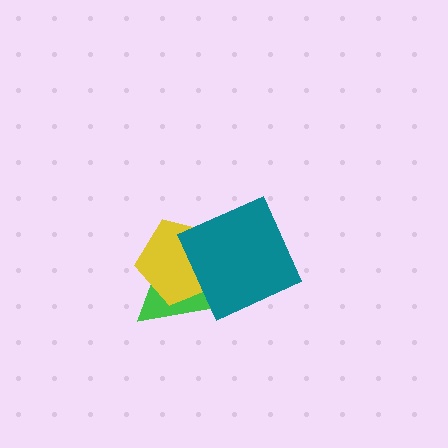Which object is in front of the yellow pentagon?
The teal square is in front of the yellow pentagon.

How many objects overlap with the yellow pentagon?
2 objects overlap with the yellow pentagon.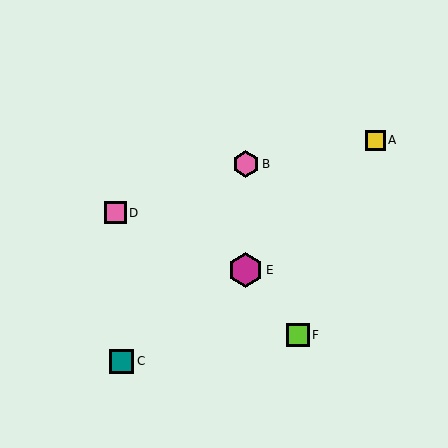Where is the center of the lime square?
The center of the lime square is at (298, 335).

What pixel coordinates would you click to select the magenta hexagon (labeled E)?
Click at (245, 270) to select the magenta hexagon E.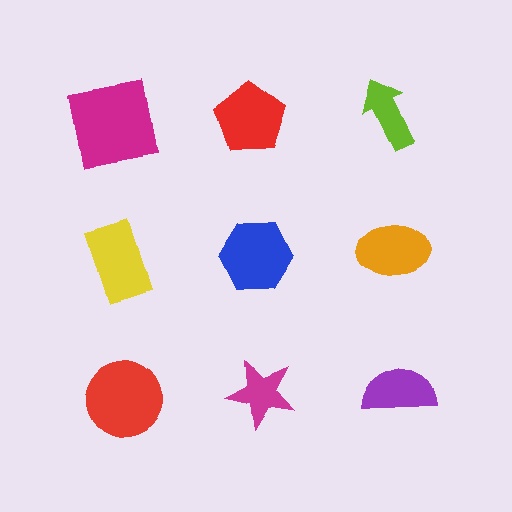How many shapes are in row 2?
3 shapes.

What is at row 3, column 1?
A red circle.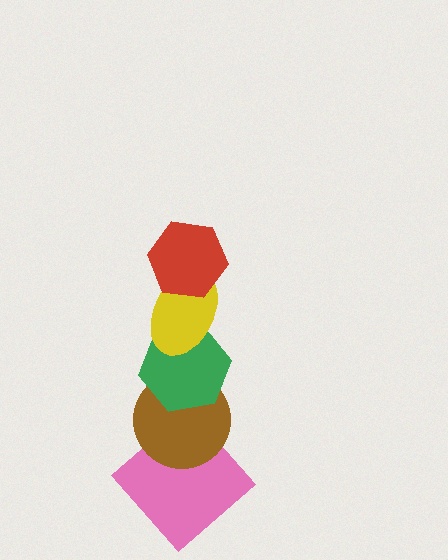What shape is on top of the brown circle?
The green hexagon is on top of the brown circle.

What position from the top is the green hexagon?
The green hexagon is 3rd from the top.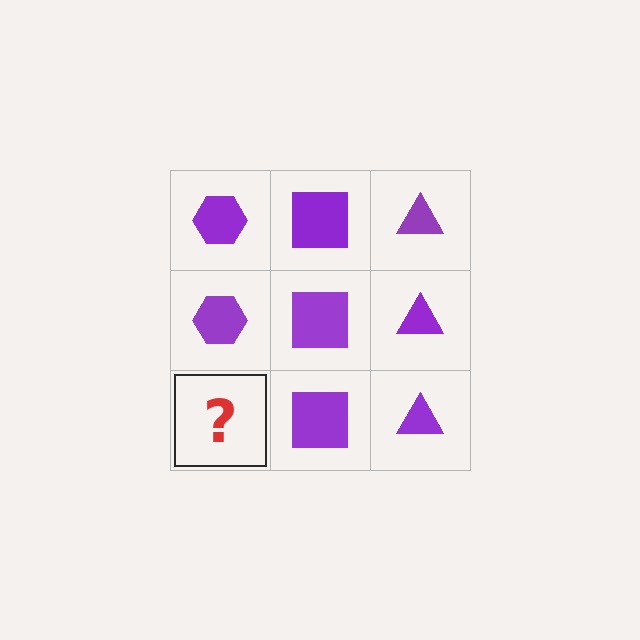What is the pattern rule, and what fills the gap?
The rule is that each column has a consistent shape. The gap should be filled with a purple hexagon.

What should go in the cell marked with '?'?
The missing cell should contain a purple hexagon.